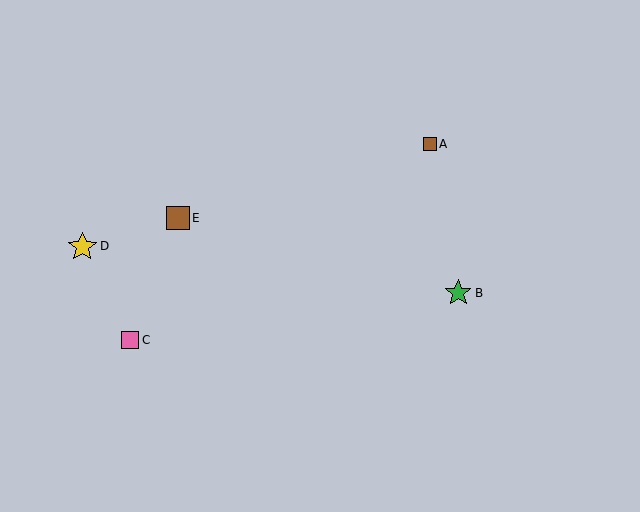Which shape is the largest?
The yellow star (labeled D) is the largest.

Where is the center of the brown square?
The center of the brown square is at (430, 144).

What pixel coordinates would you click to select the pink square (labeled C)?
Click at (130, 340) to select the pink square C.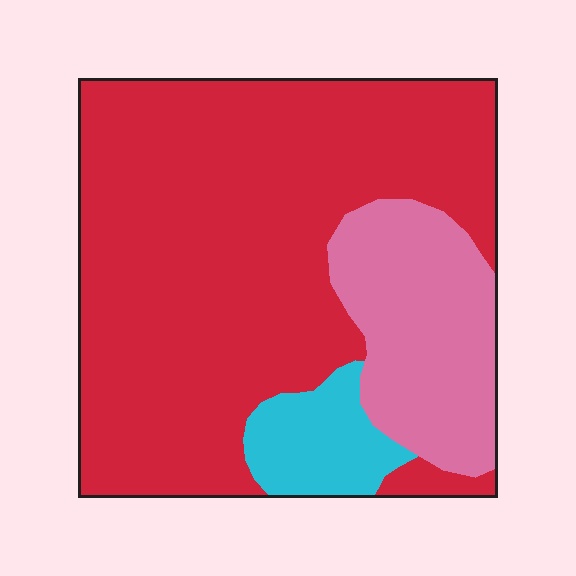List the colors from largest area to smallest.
From largest to smallest: red, pink, cyan.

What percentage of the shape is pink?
Pink covers about 20% of the shape.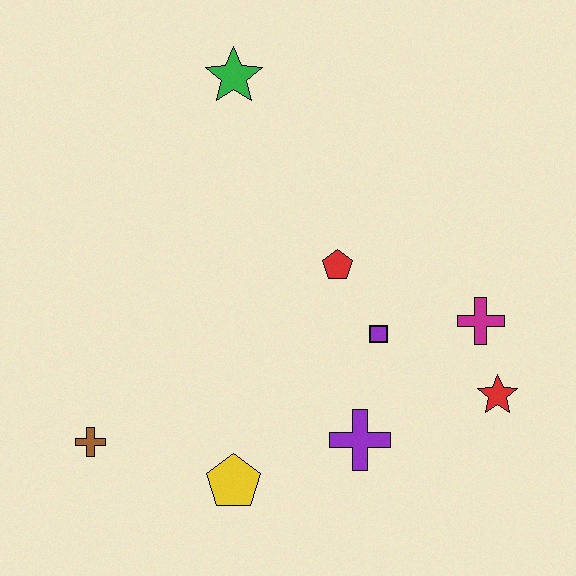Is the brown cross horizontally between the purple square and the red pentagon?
No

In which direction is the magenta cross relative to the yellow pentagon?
The magenta cross is to the right of the yellow pentagon.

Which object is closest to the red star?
The magenta cross is closest to the red star.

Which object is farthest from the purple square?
The brown cross is farthest from the purple square.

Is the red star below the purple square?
Yes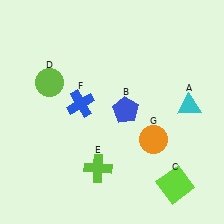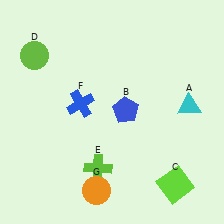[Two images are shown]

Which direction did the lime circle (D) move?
The lime circle (D) moved up.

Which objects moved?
The objects that moved are: the lime circle (D), the orange circle (G).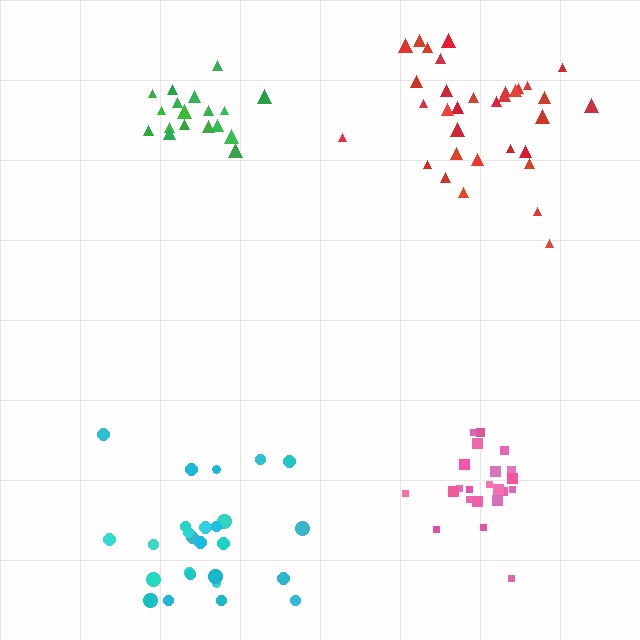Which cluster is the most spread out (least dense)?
Cyan.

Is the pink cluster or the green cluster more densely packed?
Green.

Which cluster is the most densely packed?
Green.